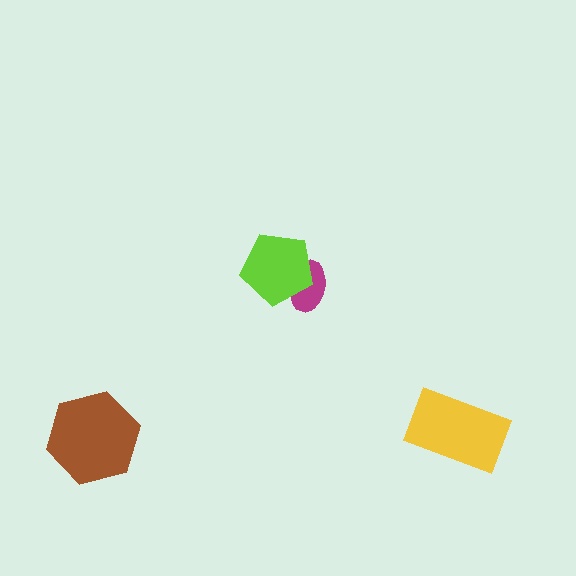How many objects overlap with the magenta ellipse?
1 object overlaps with the magenta ellipse.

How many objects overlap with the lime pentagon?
1 object overlaps with the lime pentagon.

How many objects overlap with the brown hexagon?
0 objects overlap with the brown hexagon.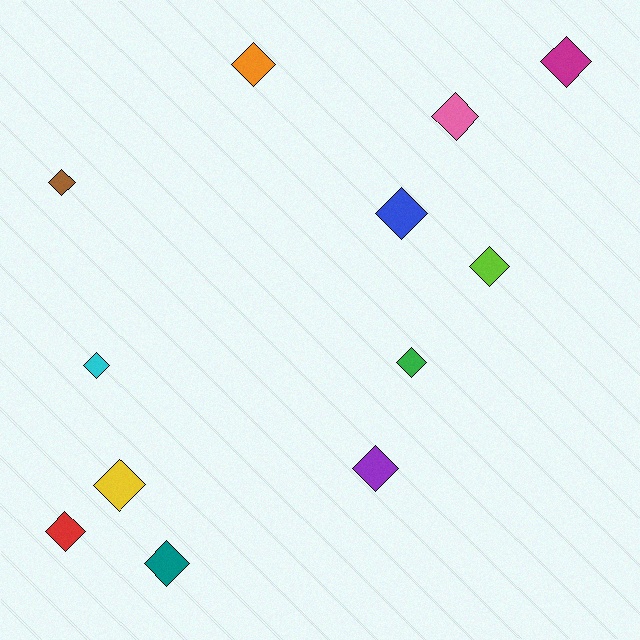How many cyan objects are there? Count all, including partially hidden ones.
There is 1 cyan object.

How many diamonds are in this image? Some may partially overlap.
There are 12 diamonds.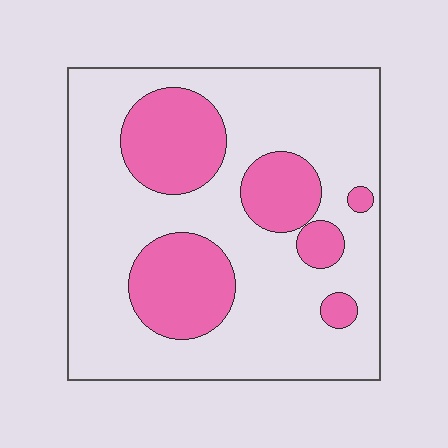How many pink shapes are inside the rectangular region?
6.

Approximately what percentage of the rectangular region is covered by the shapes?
Approximately 25%.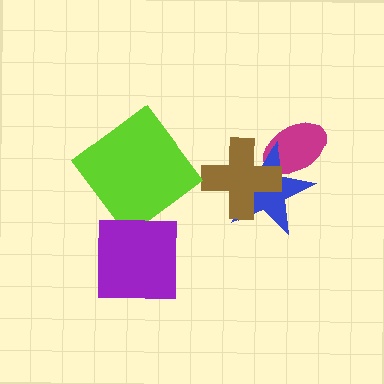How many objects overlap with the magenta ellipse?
2 objects overlap with the magenta ellipse.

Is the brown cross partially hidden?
No, no other shape covers it.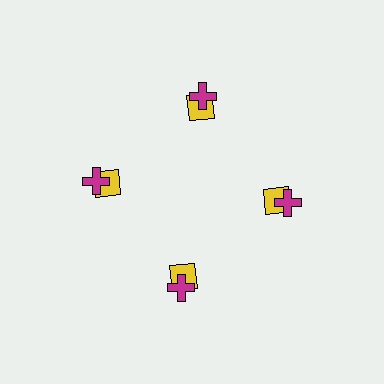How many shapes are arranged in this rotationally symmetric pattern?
There are 8 shapes, arranged in 4 groups of 2.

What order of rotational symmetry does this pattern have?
This pattern has 4-fold rotational symmetry.